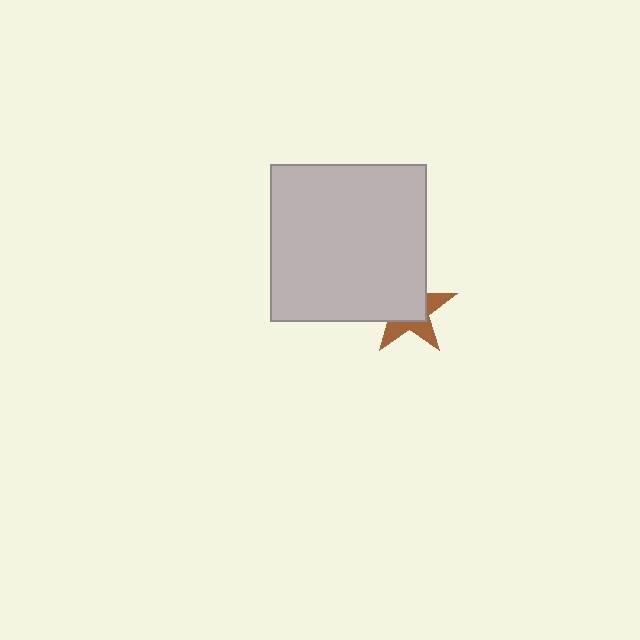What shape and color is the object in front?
The object in front is a light gray square.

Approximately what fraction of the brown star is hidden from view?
Roughly 59% of the brown star is hidden behind the light gray square.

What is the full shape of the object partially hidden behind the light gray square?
The partially hidden object is a brown star.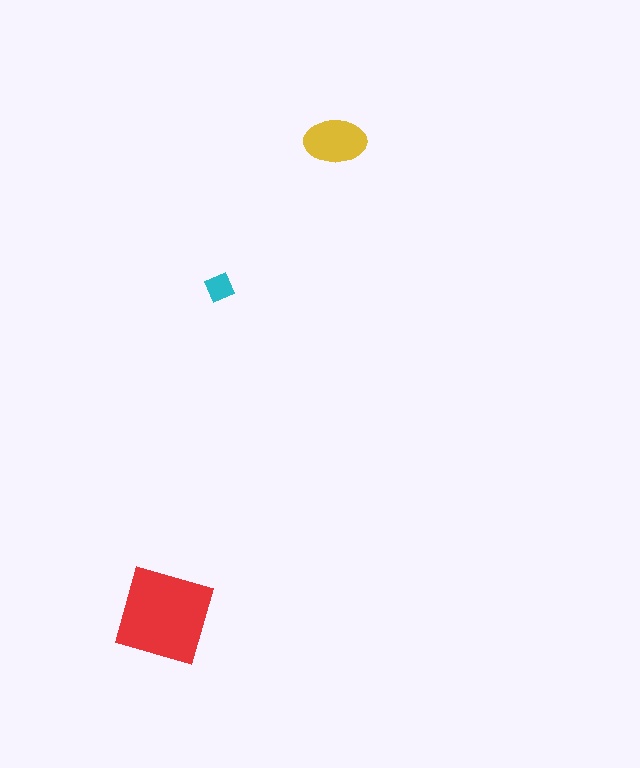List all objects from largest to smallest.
The red square, the yellow ellipse, the cyan diamond.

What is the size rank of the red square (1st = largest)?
1st.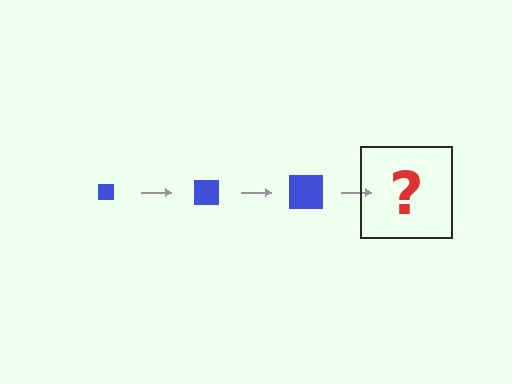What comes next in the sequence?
The next element should be a blue square, larger than the previous one.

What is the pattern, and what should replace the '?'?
The pattern is that the square gets progressively larger each step. The '?' should be a blue square, larger than the previous one.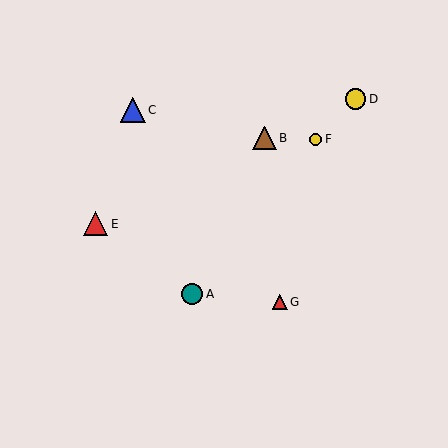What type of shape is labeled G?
Shape G is a red triangle.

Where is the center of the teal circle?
The center of the teal circle is at (192, 294).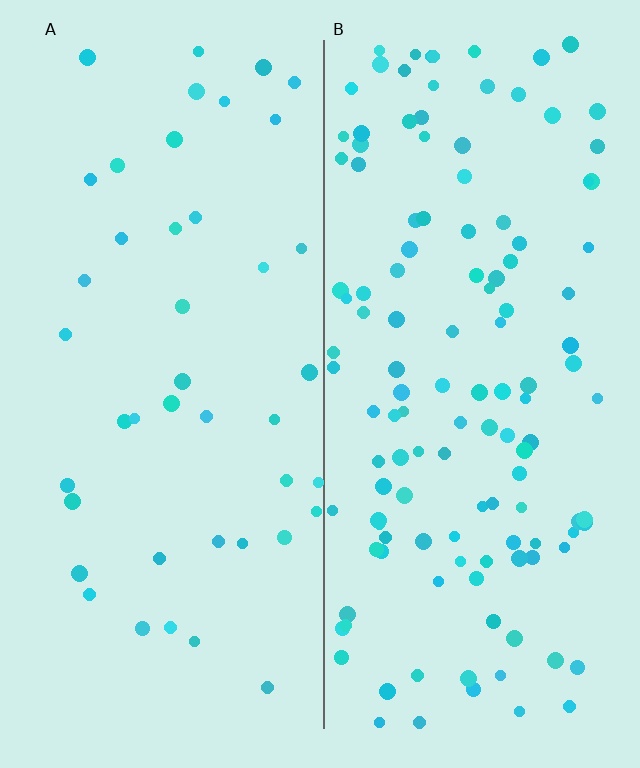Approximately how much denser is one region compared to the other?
Approximately 3.0× — region B over region A.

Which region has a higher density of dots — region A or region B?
B (the right).